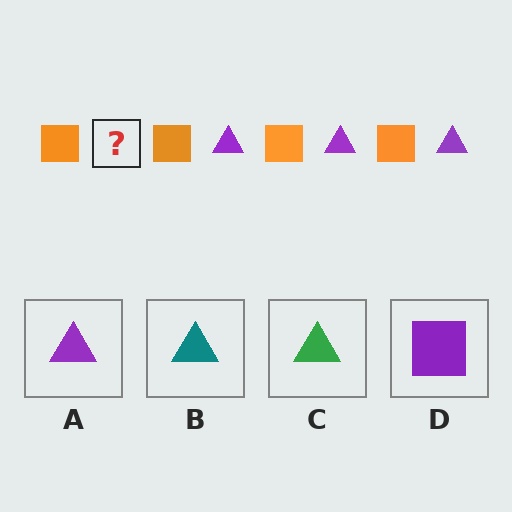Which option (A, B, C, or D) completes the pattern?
A.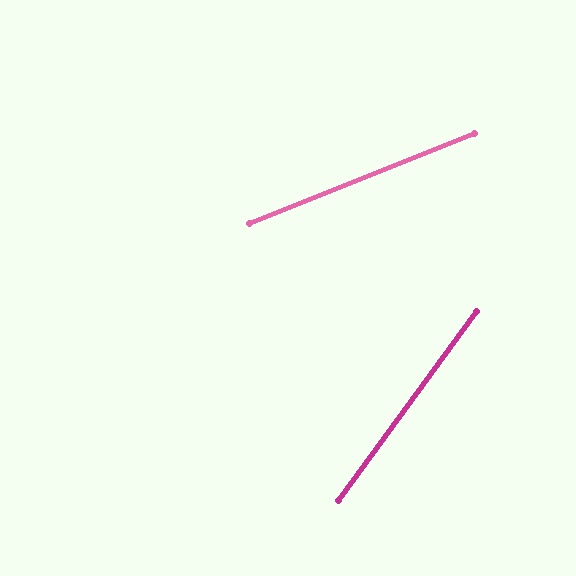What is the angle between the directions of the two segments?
Approximately 32 degrees.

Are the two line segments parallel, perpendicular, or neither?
Neither parallel nor perpendicular — they differ by about 32°.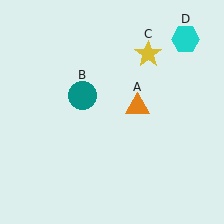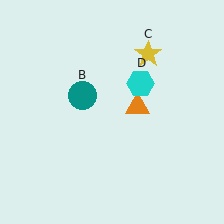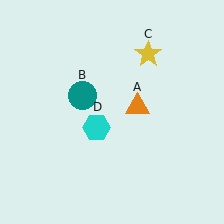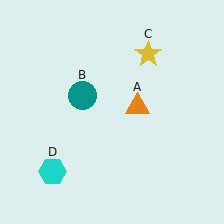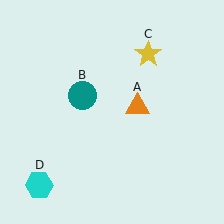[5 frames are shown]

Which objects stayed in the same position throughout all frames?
Orange triangle (object A) and teal circle (object B) and yellow star (object C) remained stationary.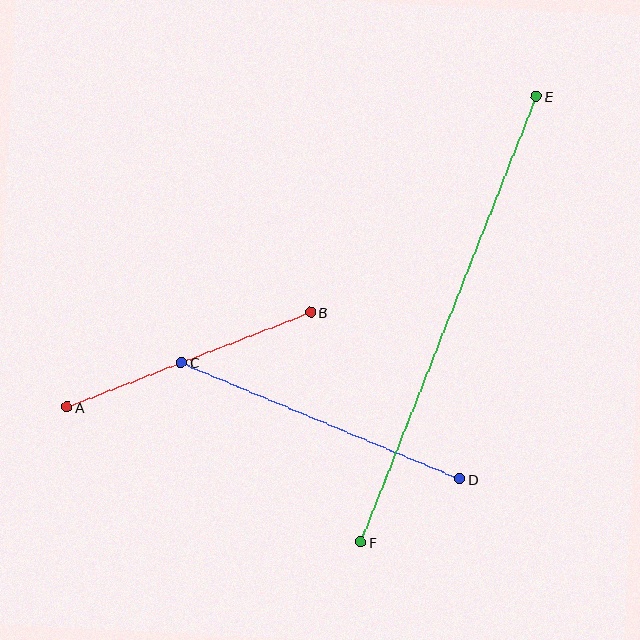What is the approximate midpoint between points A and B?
The midpoint is at approximately (189, 360) pixels.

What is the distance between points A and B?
The distance is approximately 261 pixels.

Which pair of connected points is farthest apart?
Points E and F are farthest apart.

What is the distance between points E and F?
The distance is approximately 479 pixels.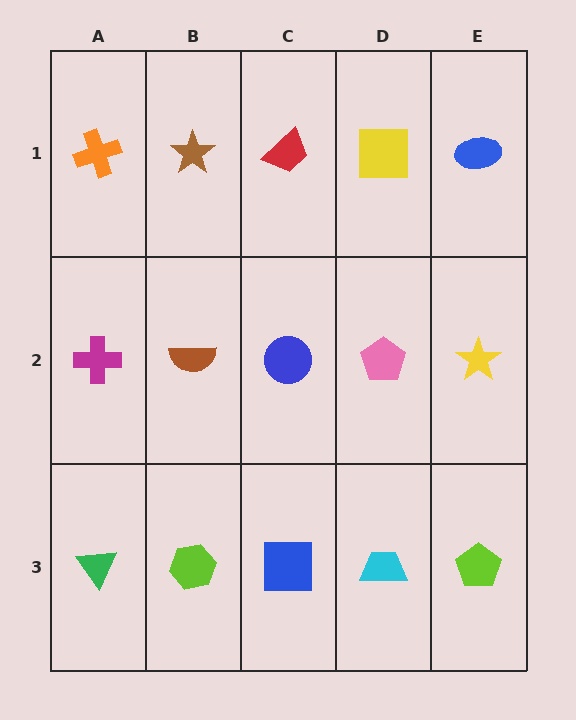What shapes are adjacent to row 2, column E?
A blue ellipse (row 1, column E), a lime pentagon (row 3, column E), a pink pentagon (row 2, column D).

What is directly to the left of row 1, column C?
A brown star.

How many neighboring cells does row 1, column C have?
3.